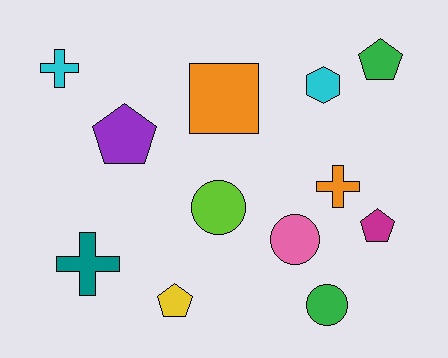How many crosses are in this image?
There are 3 crosses.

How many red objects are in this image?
There are no red objects.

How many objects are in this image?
There are 12 objects.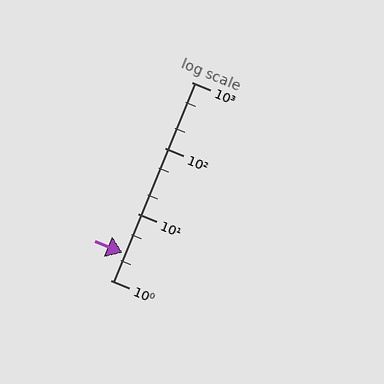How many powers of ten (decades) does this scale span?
The scale spans 3 decades, from 1 to 1000.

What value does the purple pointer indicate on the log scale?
The pointer indicates approximately 2.6.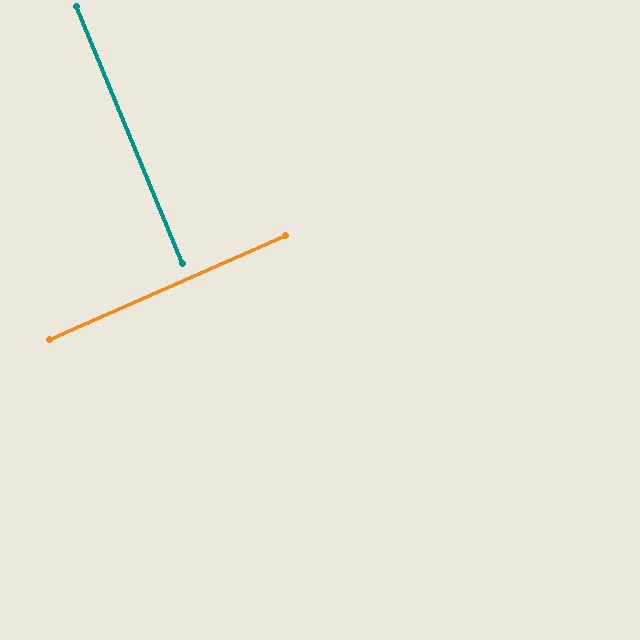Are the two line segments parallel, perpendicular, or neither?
Perpendicular — they meet at approximately 89°.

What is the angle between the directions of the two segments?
Approximately 89 degrees.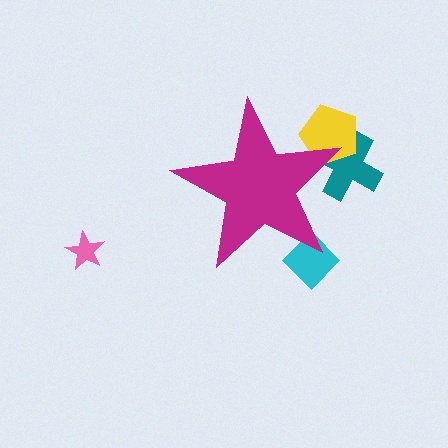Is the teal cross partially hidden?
Yes, the teal cross is partially hidden behind the magenta star.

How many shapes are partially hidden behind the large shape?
3 shapes are partially hidden.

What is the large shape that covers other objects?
A magenta star.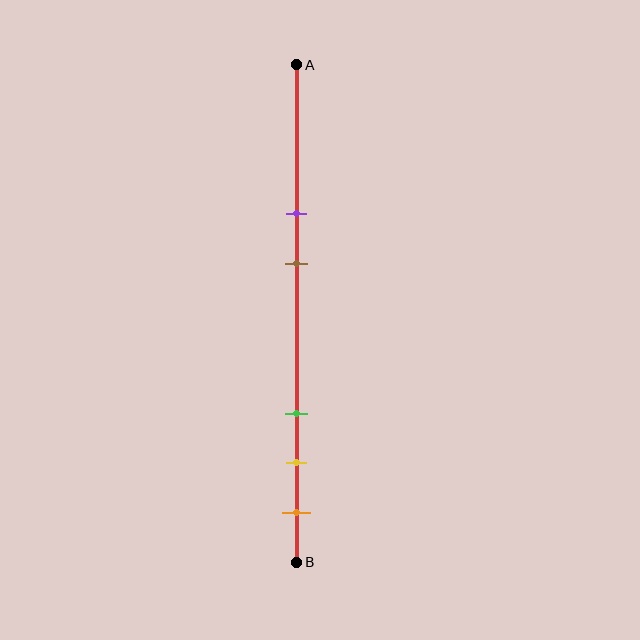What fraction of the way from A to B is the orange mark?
The orange mark is approximately 90% (0.9) of the way from A to B.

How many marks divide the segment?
There are 5 marks dividing the segment.